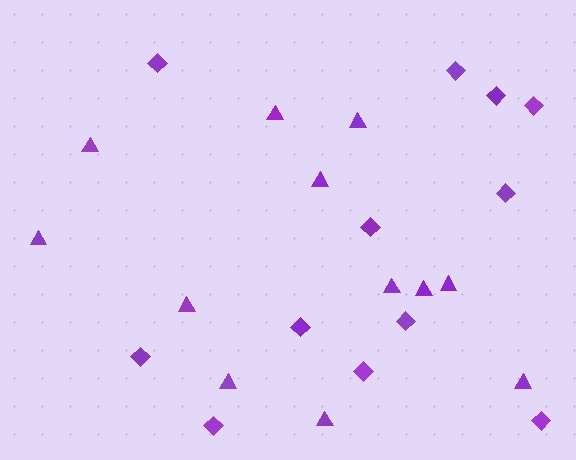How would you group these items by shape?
There are 2 groups: one group of triangles (12) and one group of diamonds (12).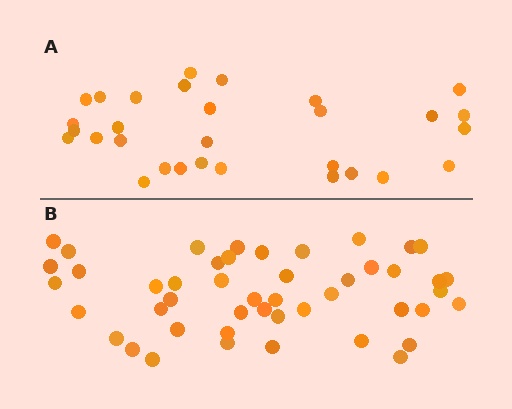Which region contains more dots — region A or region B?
Region B (the bottom region) has more dots.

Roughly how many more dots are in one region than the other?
Region B has approximately 15 more dots than region A.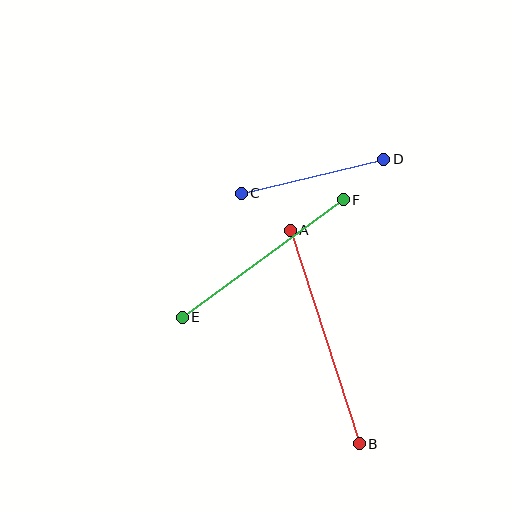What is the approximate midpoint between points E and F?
The midpoint is at approximately (263, 259) pixels.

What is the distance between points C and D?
The distance is approximately 147 pixels.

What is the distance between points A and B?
The distance is approximately 224 pixels.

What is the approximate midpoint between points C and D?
The midpoint is at approximately (312, 176) pixels.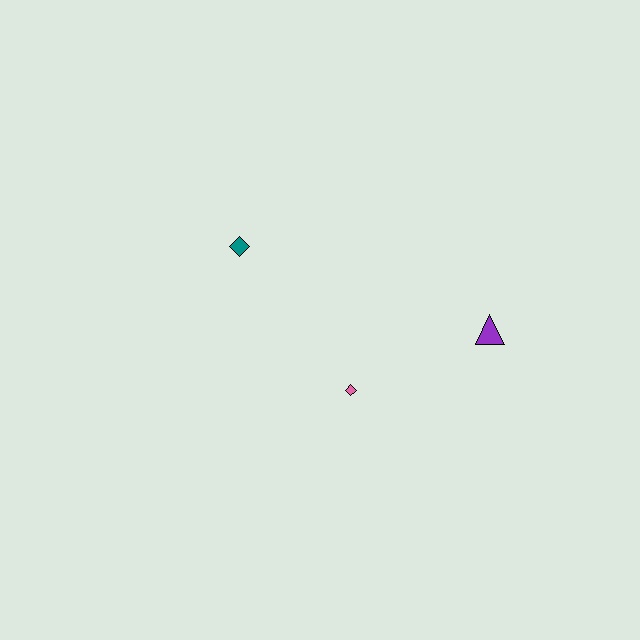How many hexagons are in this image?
There are no hexagons.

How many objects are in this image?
There are 3 objects.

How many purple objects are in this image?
There is 1 purple object.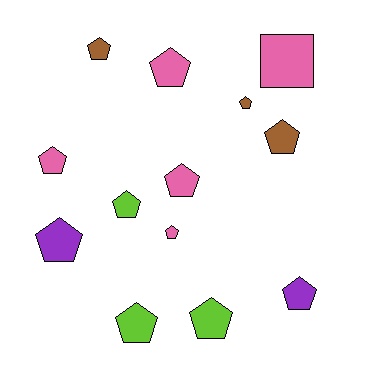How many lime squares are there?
There are no lime squares.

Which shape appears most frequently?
Pentagon, with 12 objects.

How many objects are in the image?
There are 13 objects.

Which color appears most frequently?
Pink, with 5 objects.